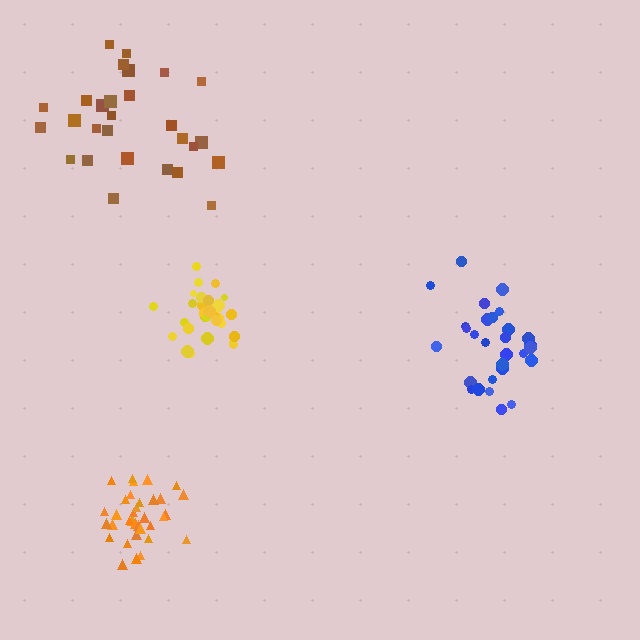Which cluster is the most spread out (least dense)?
Brown.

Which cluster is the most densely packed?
Yellow.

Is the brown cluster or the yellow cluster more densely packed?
Yellow.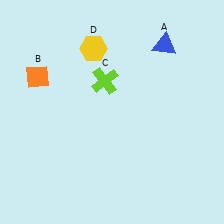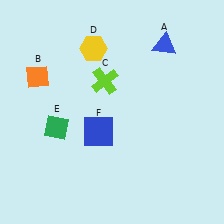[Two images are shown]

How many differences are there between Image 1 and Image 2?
There are 2 differences between the two images.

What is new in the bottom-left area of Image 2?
A green diamond (E) was added in the bottom-left area of Image 2.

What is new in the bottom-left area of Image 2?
A blue square (F) was added in the bottom-left area of Image 2.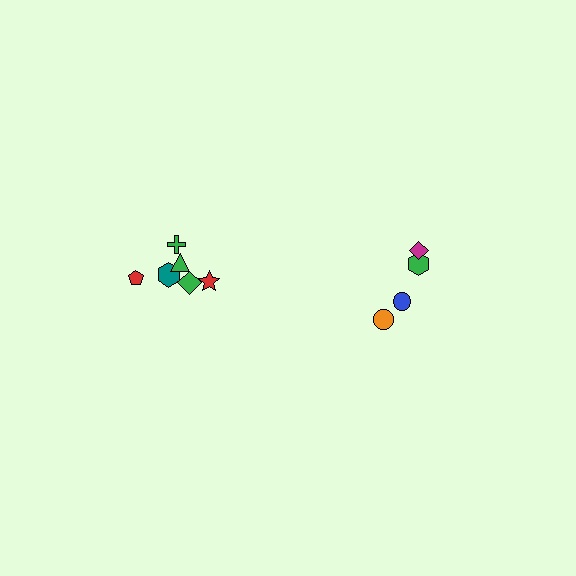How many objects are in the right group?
There are 4 objects.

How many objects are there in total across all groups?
There are 10 objects.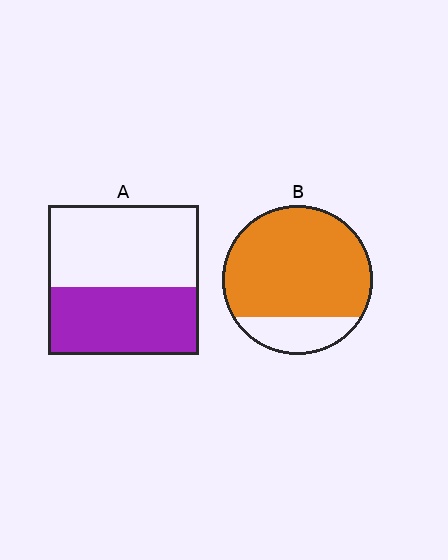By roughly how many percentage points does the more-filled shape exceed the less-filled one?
By roughly 35 percentage points (B over A).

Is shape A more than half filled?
No.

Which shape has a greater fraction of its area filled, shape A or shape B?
Shape B.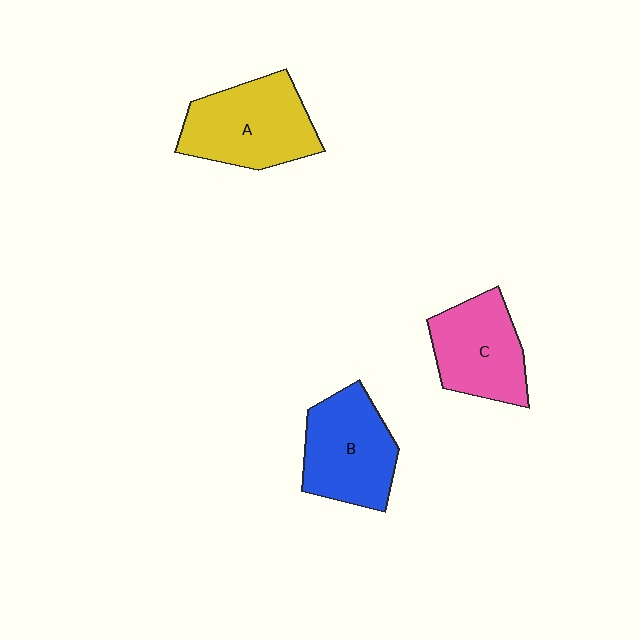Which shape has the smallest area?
Shape C (pink).